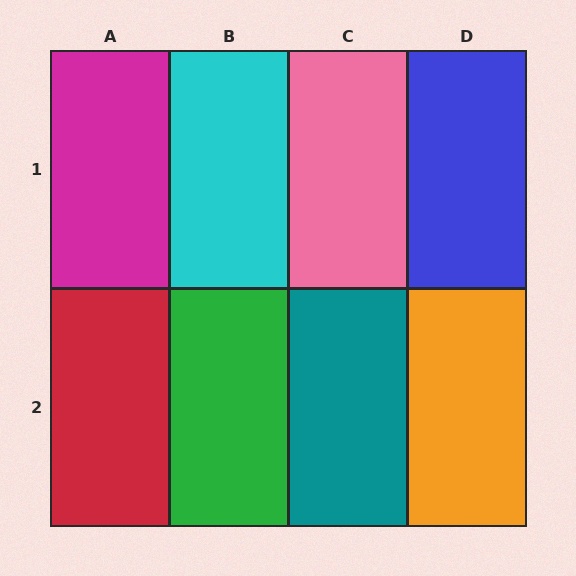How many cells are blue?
1 cell is blue.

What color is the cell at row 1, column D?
Blue.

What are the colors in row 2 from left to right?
Red, green, teal, orange.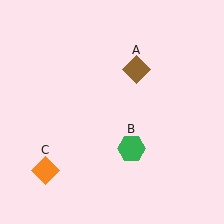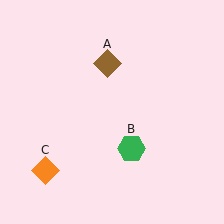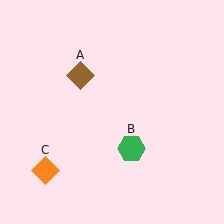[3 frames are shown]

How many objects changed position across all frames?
1 object changed position: brown diamond (object A).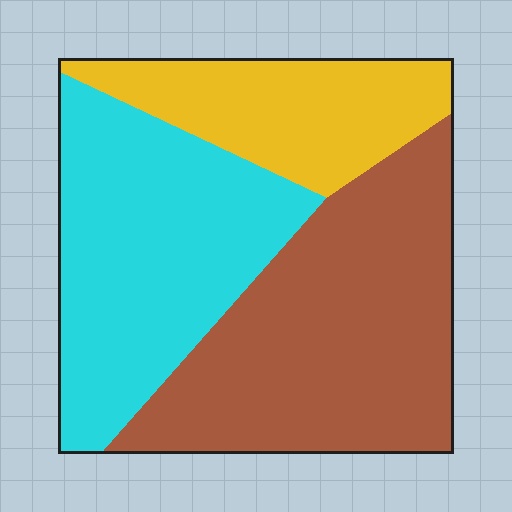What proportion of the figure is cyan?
Cyan takes up about three eighths (3/8) of the figure.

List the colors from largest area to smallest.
From largest to smallest: brown, cyan, yellow.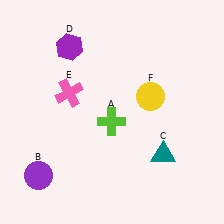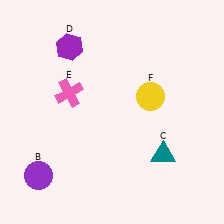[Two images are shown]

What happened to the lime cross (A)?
The lime cross (A) was removed in Image 2. It was in the bottom-left area of Image 1.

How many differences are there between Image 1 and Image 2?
There is 1 difference between the two images.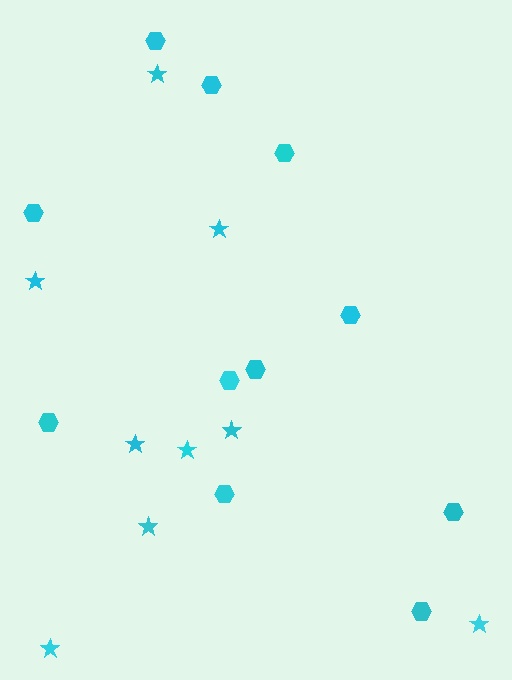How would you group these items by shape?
There are 2 groups: one group of stars (9) and one group of hexagons (11).